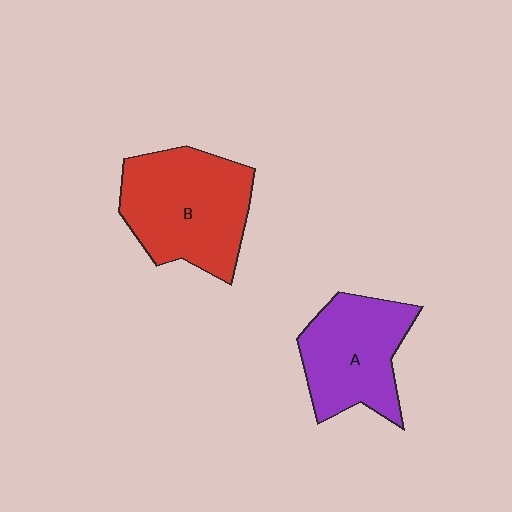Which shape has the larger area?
Shape B (red).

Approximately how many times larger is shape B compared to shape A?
Approximately 1.2 times.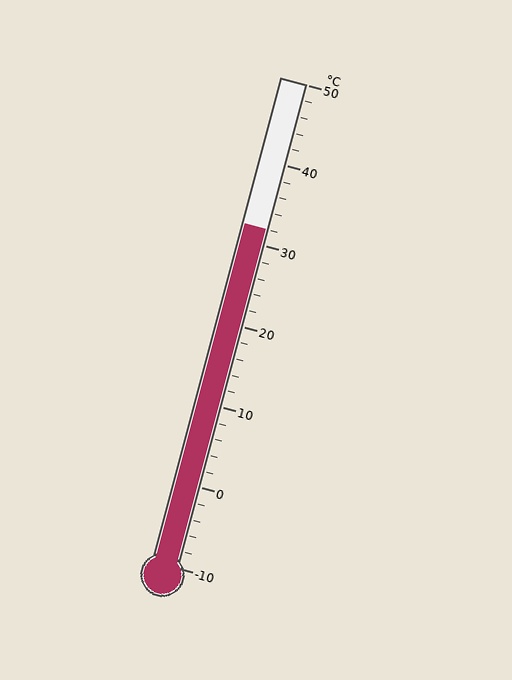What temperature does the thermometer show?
The thermometer shows approximately 32°C.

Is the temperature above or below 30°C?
The temperature is above 30°C.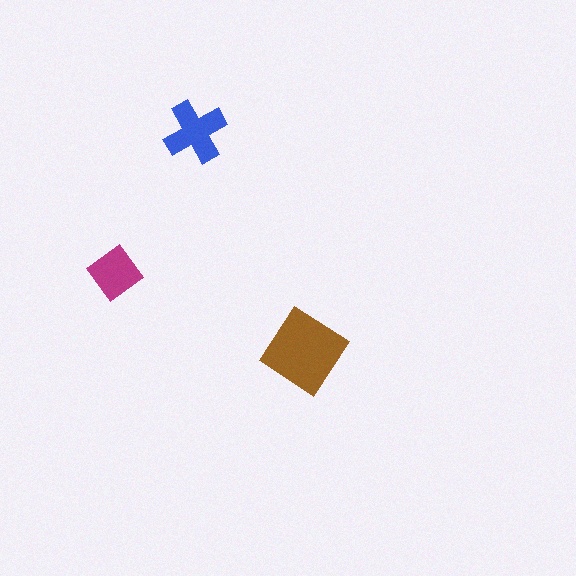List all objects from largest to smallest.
The brown diamond, the blue cross, the magenta diamond.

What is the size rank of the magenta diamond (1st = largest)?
3rd.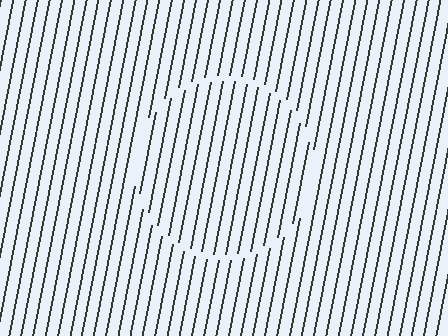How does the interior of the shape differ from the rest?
The interior of the shape contains the same grating, shifted by half a period — the contour is defined by the phase discontinuity where line-ends from the inner and outer gratings abut.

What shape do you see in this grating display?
An illusory circle. The interior of the shape contains the same grating, shifted by half a period — the contour is defined by the phase discontinuity where line-ends from the inner and outer gratings abut.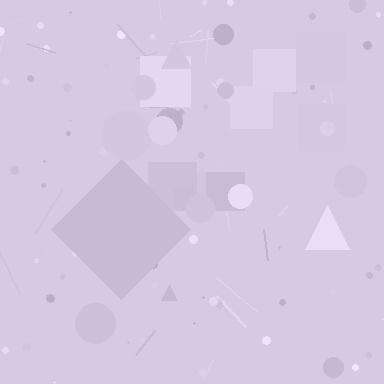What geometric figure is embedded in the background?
A diamond is embedded in the background.